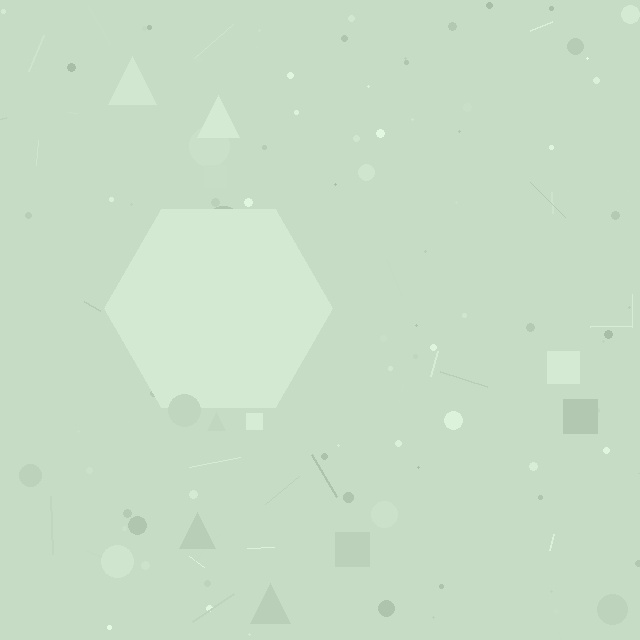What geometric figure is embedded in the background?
A hexagon is embedded in the background.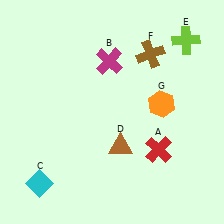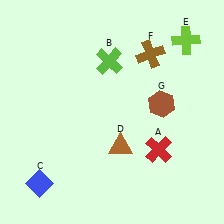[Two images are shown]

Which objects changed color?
B changed from magenta to lime. C changed from cyan to blue. G changed from orange to brown.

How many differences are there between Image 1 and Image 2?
There are 3 differences between the two images.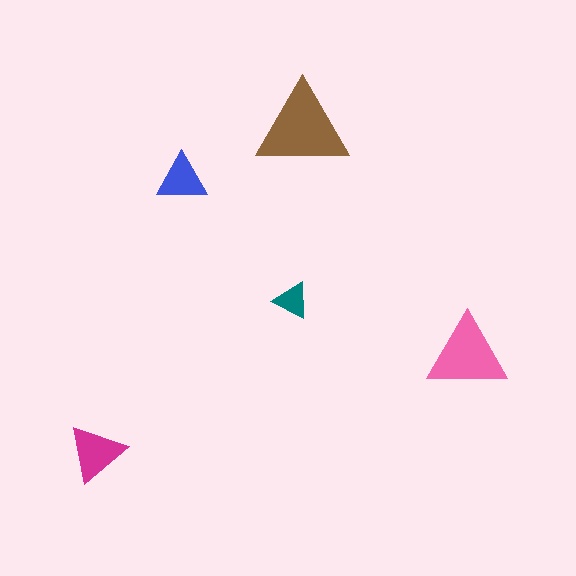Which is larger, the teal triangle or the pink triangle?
The pink one.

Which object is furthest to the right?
The pink triangle is rightmost.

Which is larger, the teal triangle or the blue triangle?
The blue one.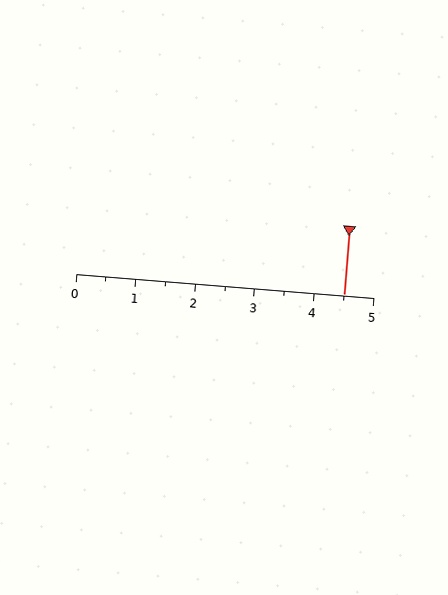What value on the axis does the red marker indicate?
The marker indicates approximately 4.5.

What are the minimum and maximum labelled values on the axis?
The axis runs from 0 to 5.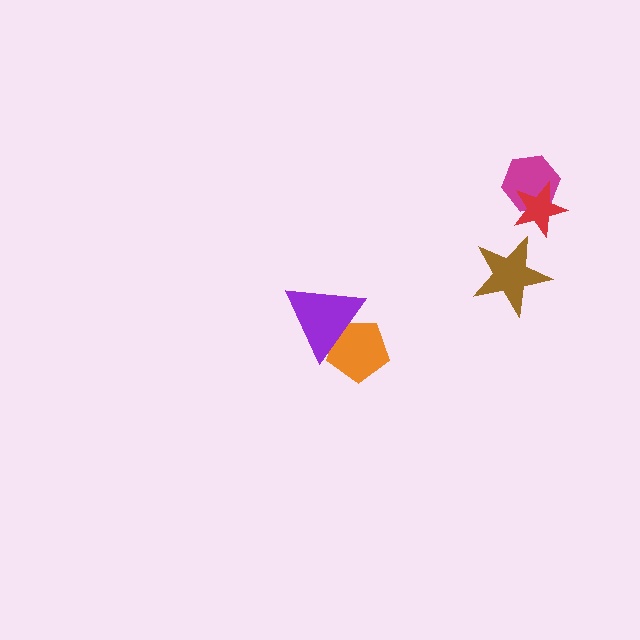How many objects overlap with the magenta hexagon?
1 object overlaps with the magenta hexagon.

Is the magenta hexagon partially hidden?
Yes, it is partially covered by another shape.